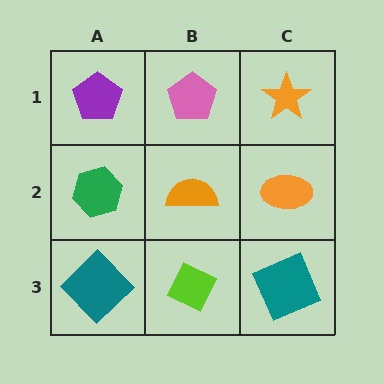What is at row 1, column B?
A pink pentagon.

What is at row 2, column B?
An orange semicircle.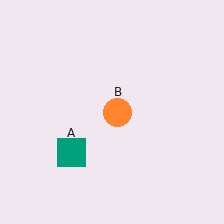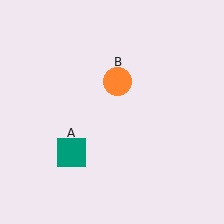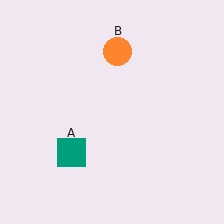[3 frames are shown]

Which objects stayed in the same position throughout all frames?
Teal square (object A) remained stationary.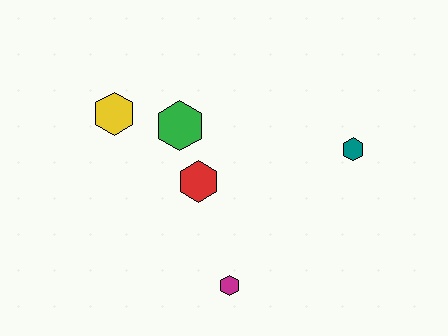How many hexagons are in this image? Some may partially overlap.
There are 5 hexagons.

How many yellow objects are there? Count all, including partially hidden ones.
There is 1 yellow object.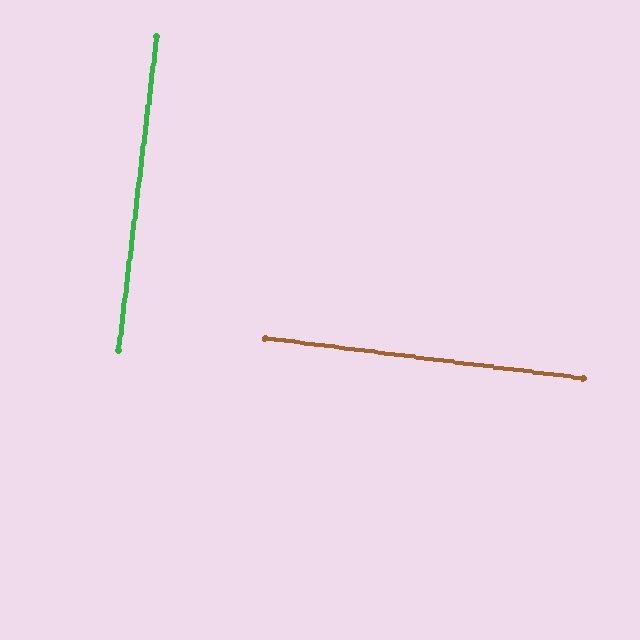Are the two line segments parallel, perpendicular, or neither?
Perpendicular — they meet at approximately 90°.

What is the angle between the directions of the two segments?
Approximately 90 degrees.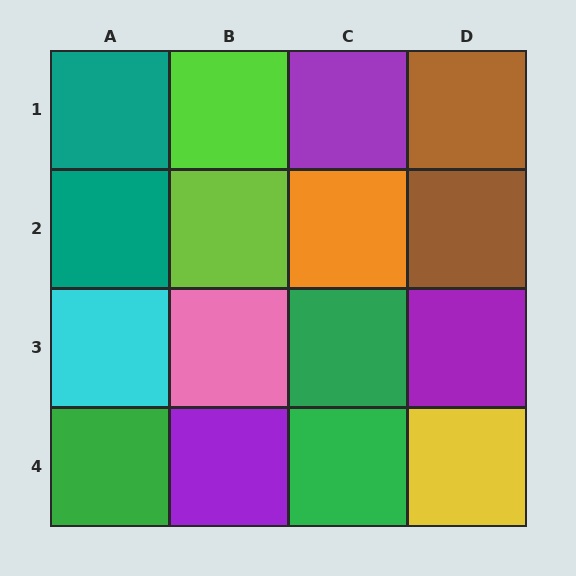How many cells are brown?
2 cells are brown.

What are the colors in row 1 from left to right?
Teal, lime, purple, brown.